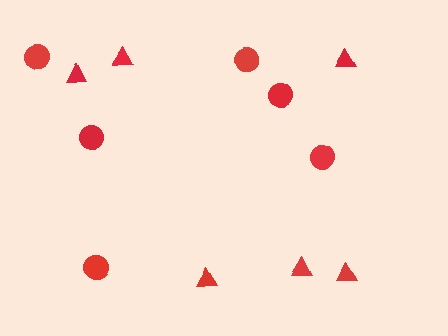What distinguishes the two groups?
There are 2 groups: one group of circles (6) and one group of triangles (6).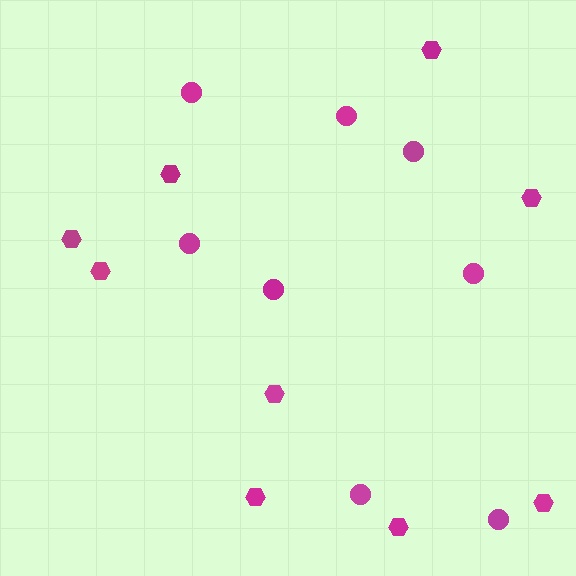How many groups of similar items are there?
There are 2 groups: one group of circles (8) and one group of hexagons (9).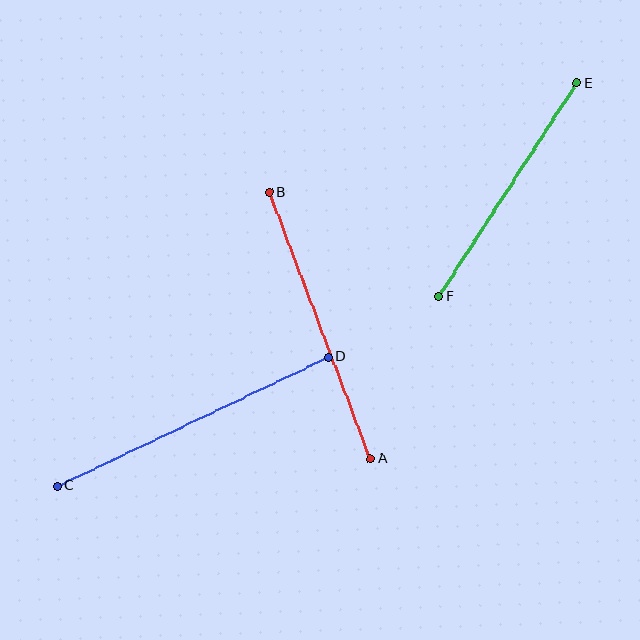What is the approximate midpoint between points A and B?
The midpoint is at approximately (320, 326) pixels.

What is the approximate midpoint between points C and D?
The midpoint is at approximately (193, 421) pixels.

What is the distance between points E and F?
The distance is approximately 254 pixels.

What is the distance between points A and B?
The distance is approximately 285 pixels.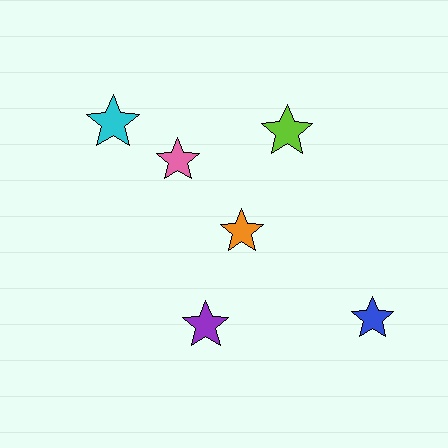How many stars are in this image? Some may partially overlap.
There are 6 stars.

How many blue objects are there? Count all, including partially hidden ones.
There is 1 blue object.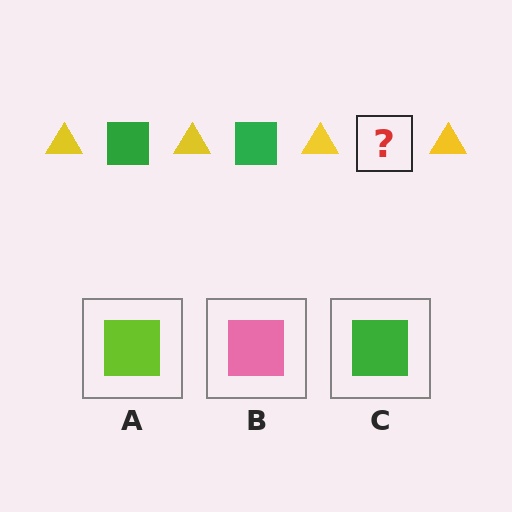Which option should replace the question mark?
Option C.